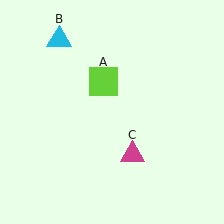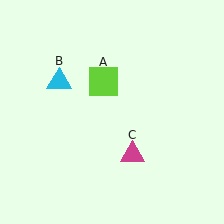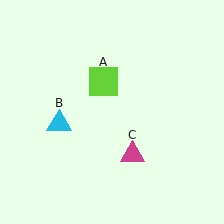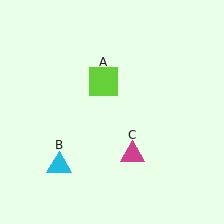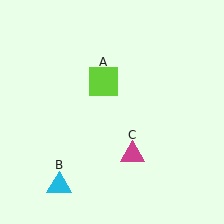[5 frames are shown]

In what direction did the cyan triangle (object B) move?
The cyan triangle (object B) moved down.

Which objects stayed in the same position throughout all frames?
Lime square (object A) and magenta triangle (object C) remained stationary.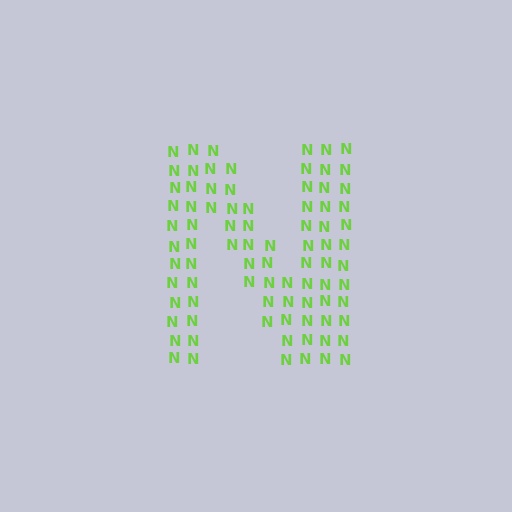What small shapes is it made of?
It is made of small letter N's.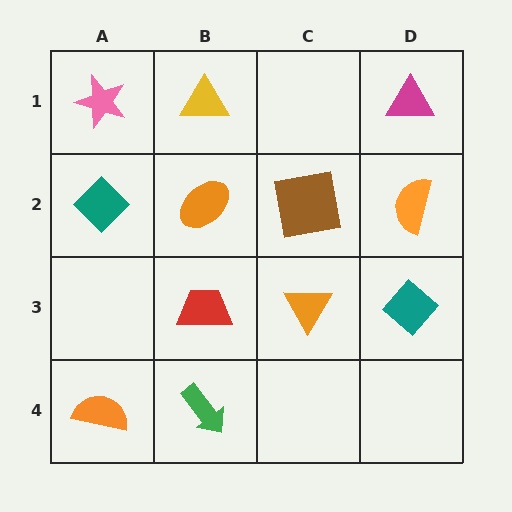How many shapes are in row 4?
2 shapes.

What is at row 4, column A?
An orange semicircle.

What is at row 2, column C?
A brown square.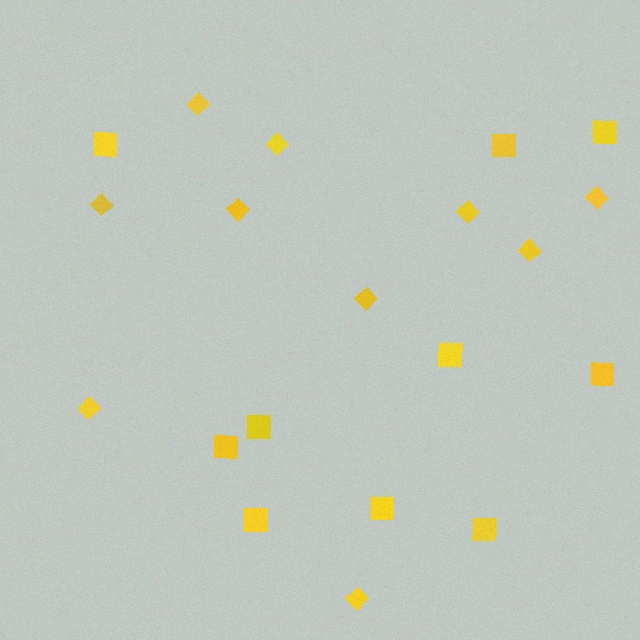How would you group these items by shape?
There are 2 groups: one group of squares (10) and one group of diamonds (10).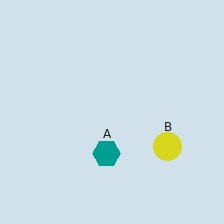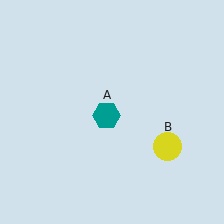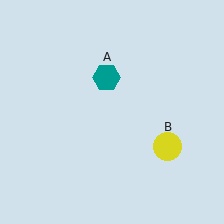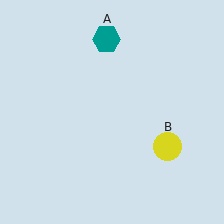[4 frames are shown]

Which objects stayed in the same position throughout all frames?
Yellow circle (object B) remained stationary.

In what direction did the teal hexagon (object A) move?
The teal hexagon (object A) moved up.